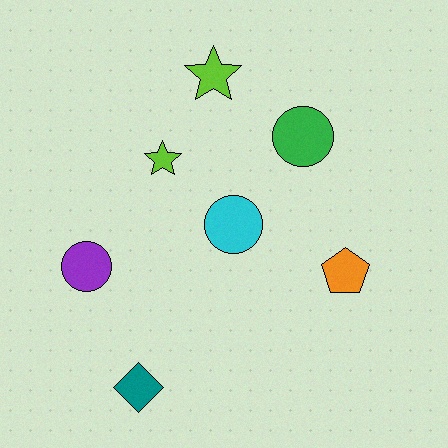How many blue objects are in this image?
There are no blue objects.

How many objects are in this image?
There are 7 objects.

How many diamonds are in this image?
There is 1 diamond.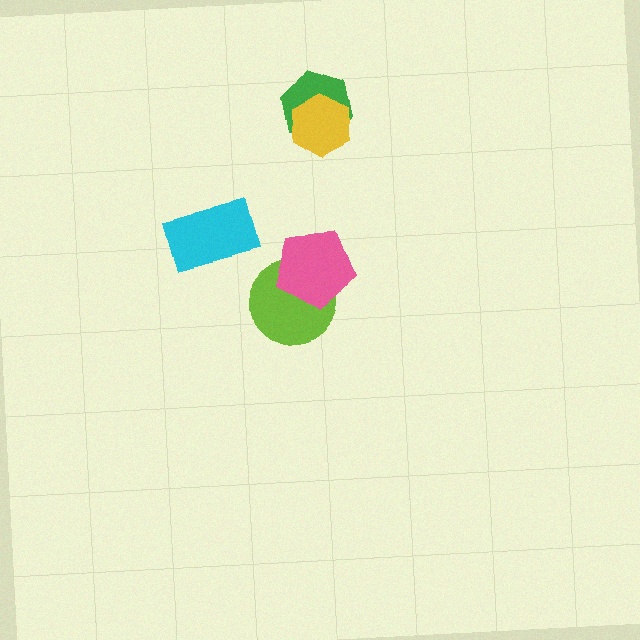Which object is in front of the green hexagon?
The yellow hexagon is in front of the green hexagon.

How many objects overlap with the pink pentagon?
1 object overlaps with the pink pentagon.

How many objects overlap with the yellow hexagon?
1 object overlaps with the yellow hexagon.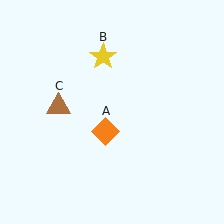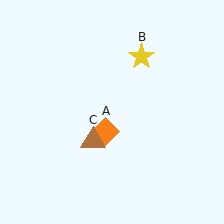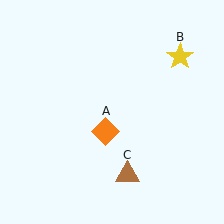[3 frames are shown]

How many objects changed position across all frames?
2 objects changed position: yellow star (object B), brown triangle (object C).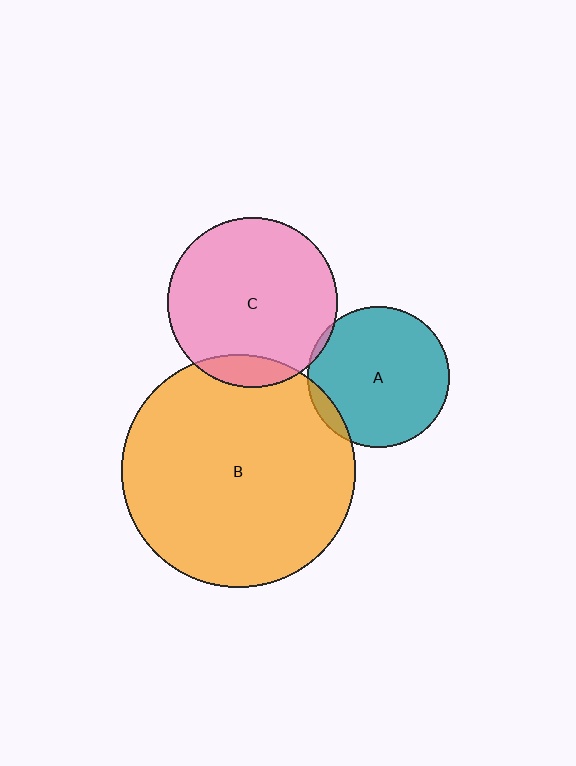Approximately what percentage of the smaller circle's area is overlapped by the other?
Approximately 5%.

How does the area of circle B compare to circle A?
Approximately 2.7 times.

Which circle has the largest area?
Circle B (orange).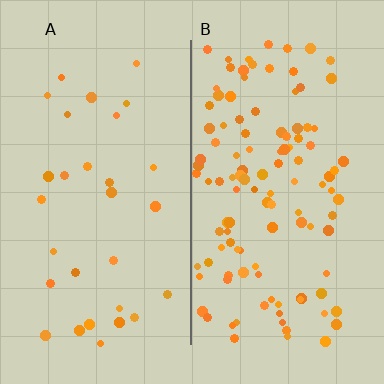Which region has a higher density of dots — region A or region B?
B (the right).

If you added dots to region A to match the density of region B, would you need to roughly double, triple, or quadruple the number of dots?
Approximately quadruple.